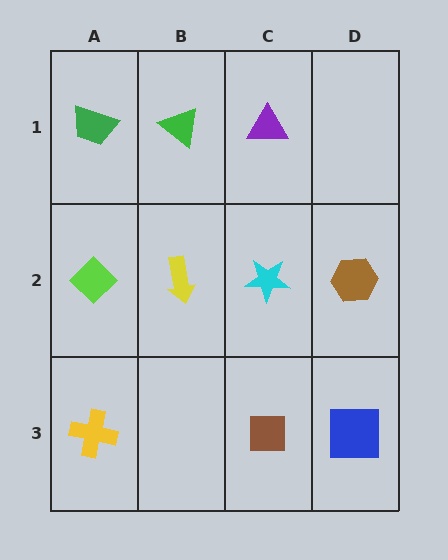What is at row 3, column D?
A blue square.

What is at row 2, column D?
A brown hexagon.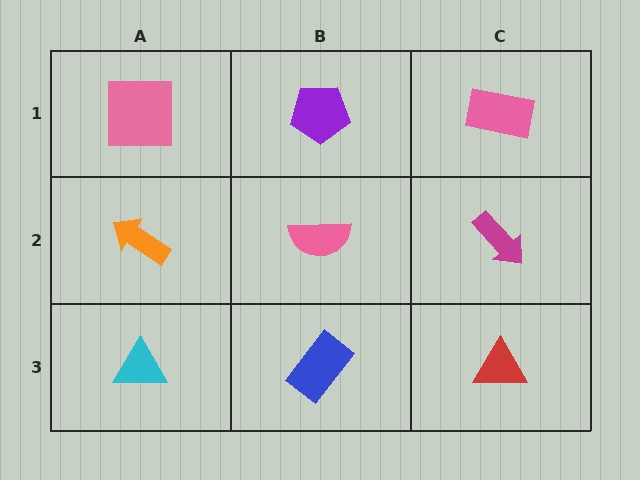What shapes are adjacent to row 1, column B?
A pink semicircle (row 2, column B), a pink square (row 1, column A), a pink rectangle (row 1, column C).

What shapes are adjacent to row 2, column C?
A pink rectangle (row 1, column C), a red triangle (row 3, column C), a pink semicircle (row 2, column B).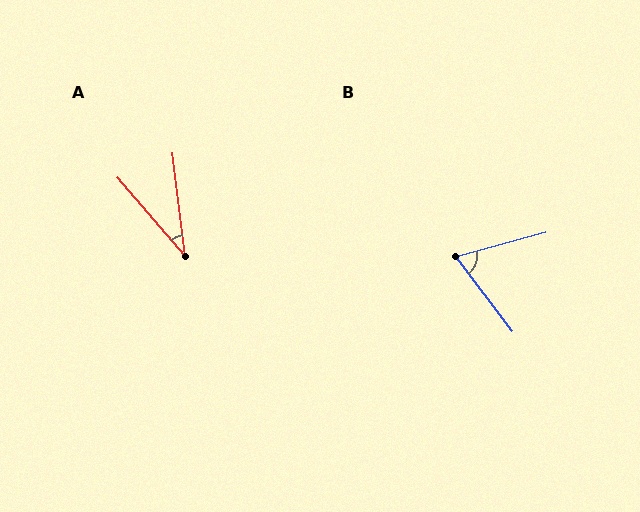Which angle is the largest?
B, at approximately 68 degrees.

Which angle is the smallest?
A, at approximately 34 degrees.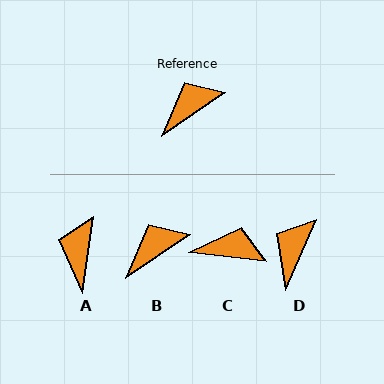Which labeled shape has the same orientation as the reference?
B.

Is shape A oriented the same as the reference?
No, it is off by about 47 degrees.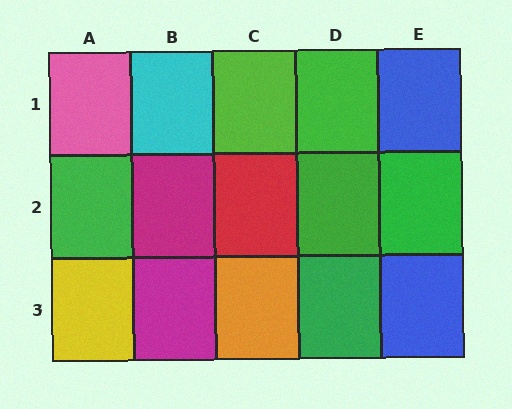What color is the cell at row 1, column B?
Cyan.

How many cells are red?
1 cell is red.